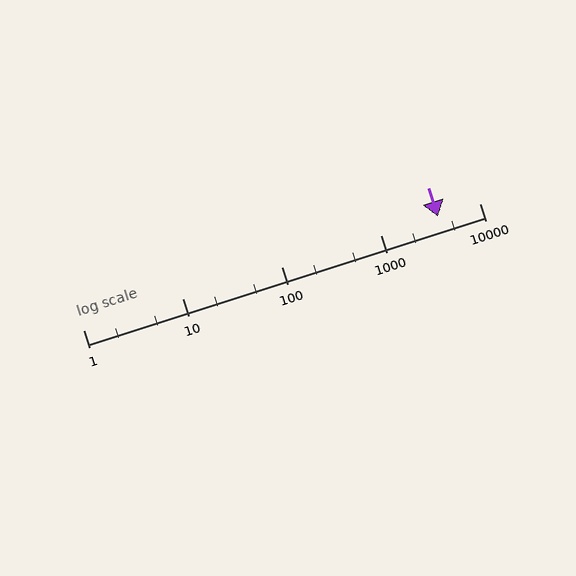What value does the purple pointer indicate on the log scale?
The pointer indicates approximately 3800.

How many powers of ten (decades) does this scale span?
The scale spans 4 decades, from 1 to 10000.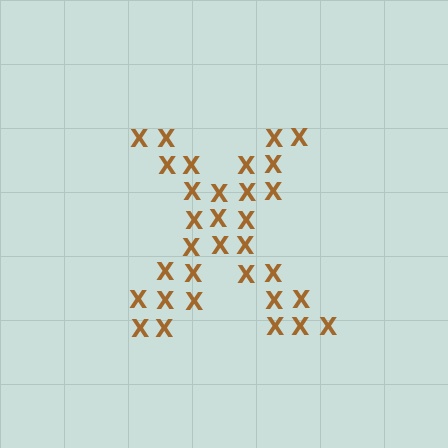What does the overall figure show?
The overall figure shows the letter X.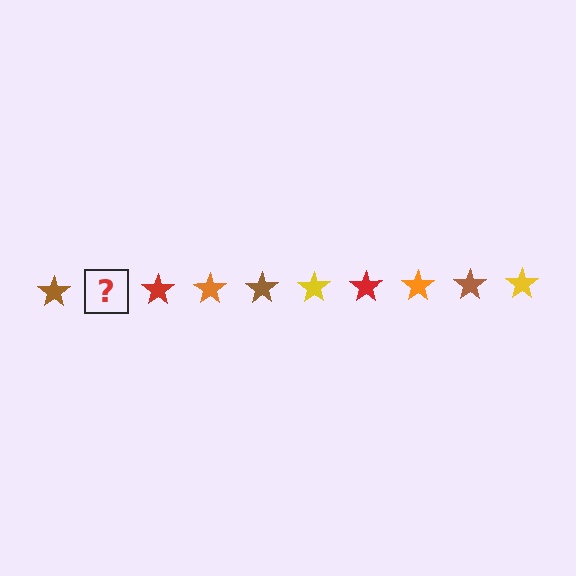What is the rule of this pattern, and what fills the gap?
The rule is that the pattern cycles through brown, yellow, red, orange stars. The gap should be filled with a yellow star.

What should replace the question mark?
The question mark should be replaced with a yellow star.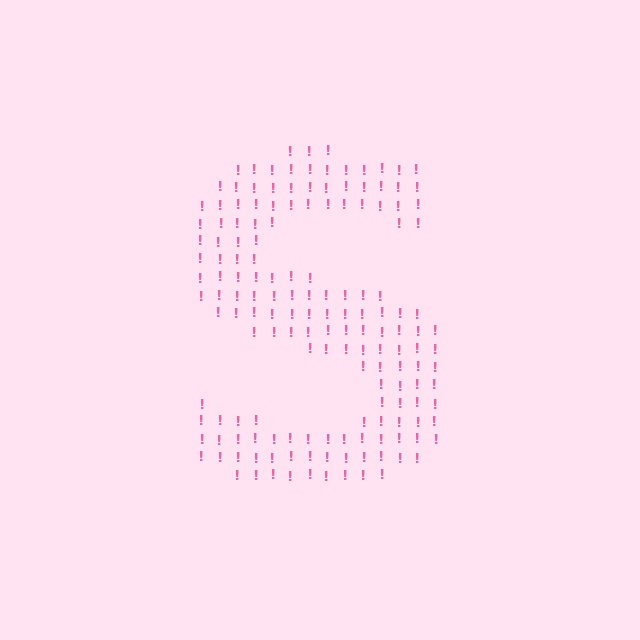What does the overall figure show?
The overall figure shows the letter S.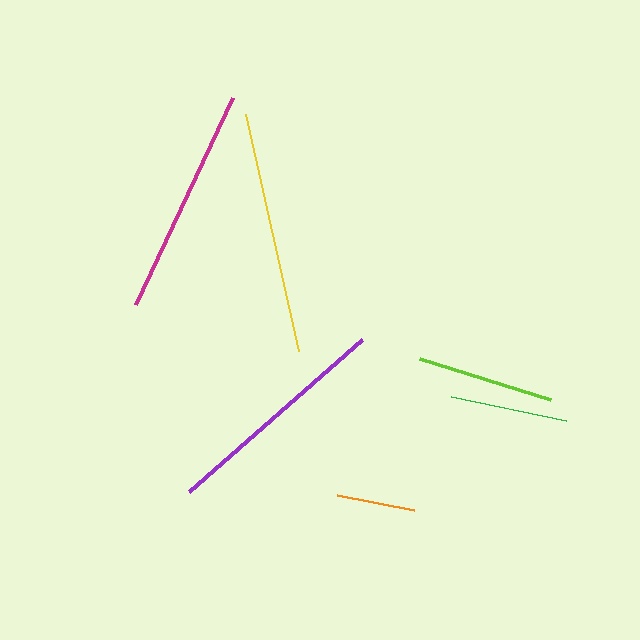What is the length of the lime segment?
The lime segment is approximately 137 pixels long.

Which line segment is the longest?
The yellow line is the longest at approximately 243 pixels.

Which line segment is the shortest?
The orange line is the shortest at approximately 79 pixels.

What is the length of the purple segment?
The purple segment is approximately 229 pixels long.